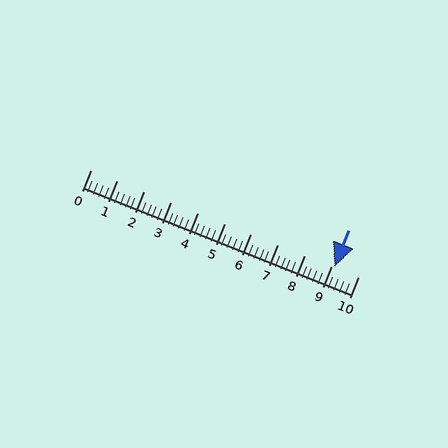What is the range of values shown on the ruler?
The ruler shows values from 0 to 10.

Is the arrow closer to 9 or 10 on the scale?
The arrow is closer to 9.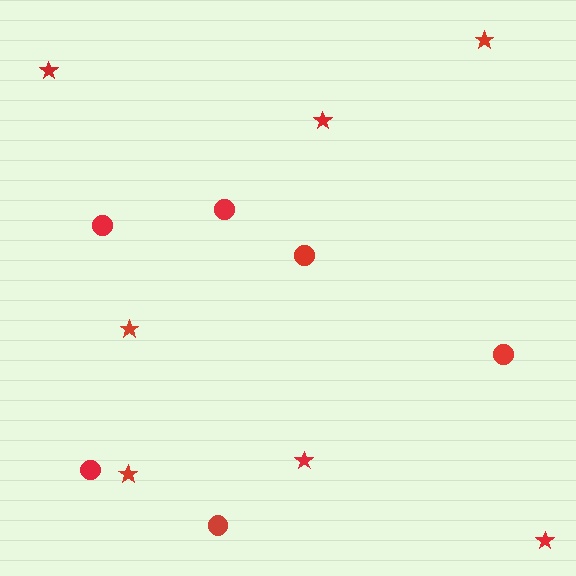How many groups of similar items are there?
There are 2 groups: one group of stars (7) and one group of circles (6).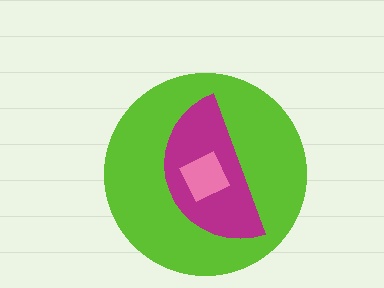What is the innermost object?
The pink square.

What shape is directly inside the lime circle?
The magenta semicircle.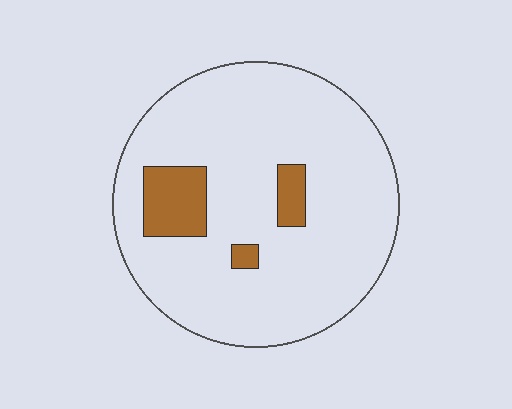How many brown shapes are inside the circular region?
3.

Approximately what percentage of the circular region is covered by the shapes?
Approximately 10%.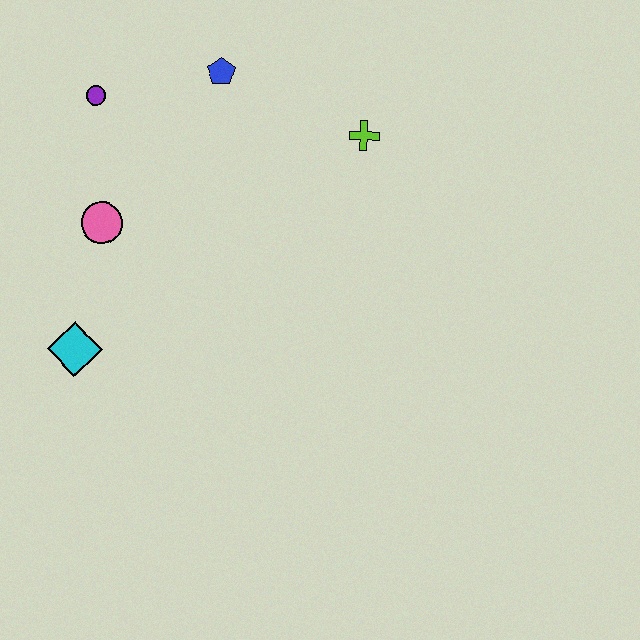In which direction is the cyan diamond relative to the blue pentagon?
The cyan diamond is below the blue pentagon.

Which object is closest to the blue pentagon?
The purple circle is closest to the blue pentagon.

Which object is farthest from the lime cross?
The cyan diamond is farthest from the lime cross.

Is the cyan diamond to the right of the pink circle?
No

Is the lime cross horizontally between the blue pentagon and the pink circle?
No